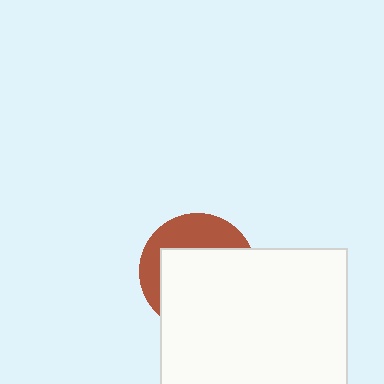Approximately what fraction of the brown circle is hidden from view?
Roughly 65% of the brown circle is hidden behind the white square.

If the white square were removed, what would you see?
You would see the complete brown circle.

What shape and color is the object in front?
The object in front is a white square.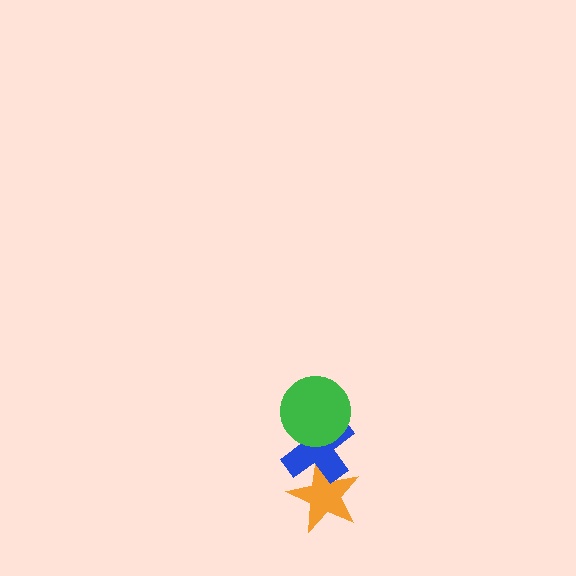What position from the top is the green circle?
The green circle is 1st from the top.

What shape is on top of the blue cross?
The green circle is on top of the blue cross.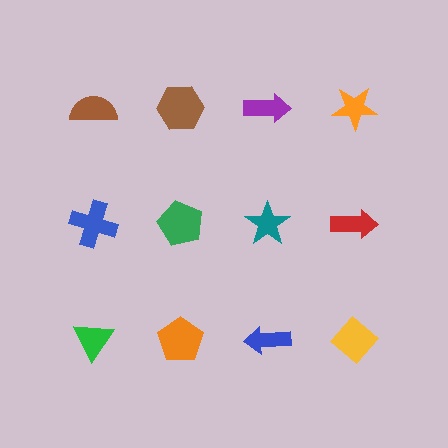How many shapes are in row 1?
4 shapes.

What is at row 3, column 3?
A blue arrow.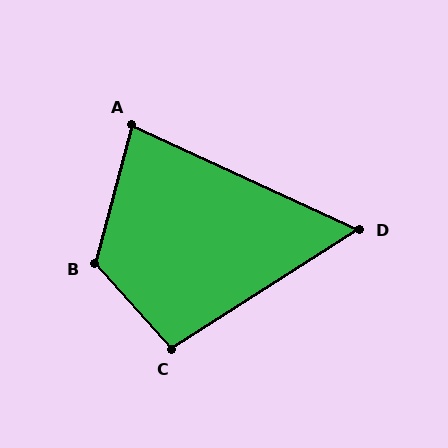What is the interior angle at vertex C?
Approximately 100 degrees (obtuse).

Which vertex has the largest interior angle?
B, at approximately 123 degrees.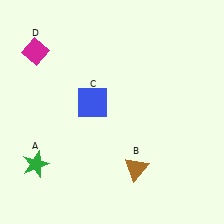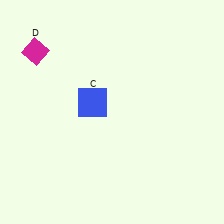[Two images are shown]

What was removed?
The brown triangle (B), the green star (A) were removed in Image 2.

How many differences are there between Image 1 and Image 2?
There are 2 differences between the two images.